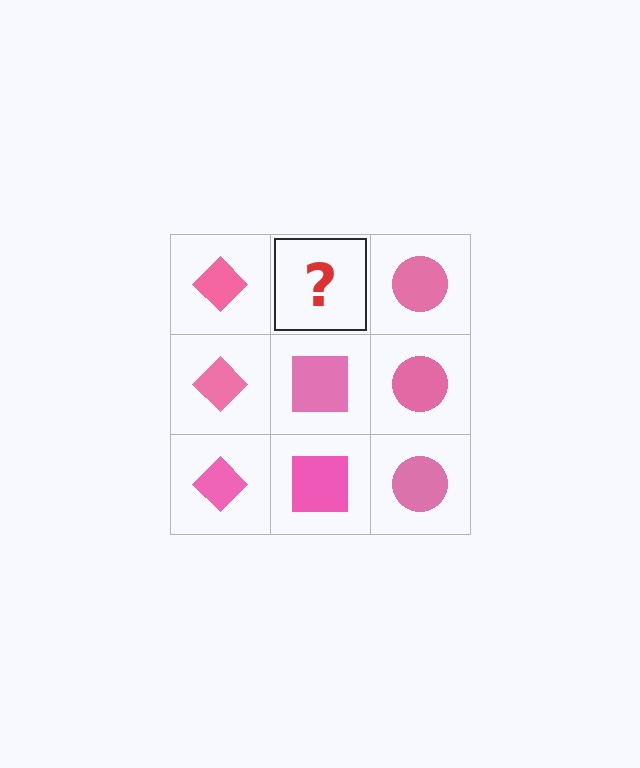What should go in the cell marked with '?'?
The missing cell should contain a pink square.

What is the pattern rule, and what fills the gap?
The rule is that each column has a consistent shape. The gap should be filled with a pink square.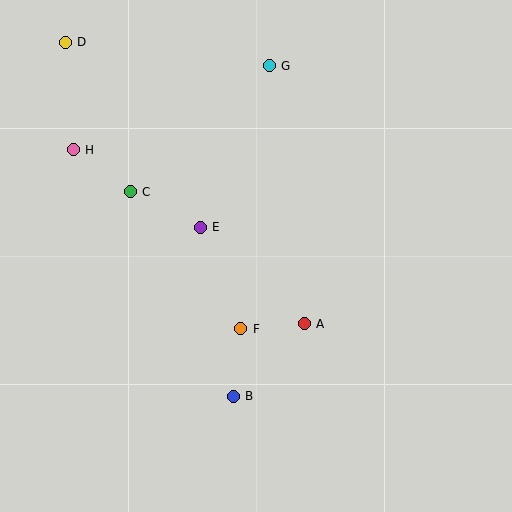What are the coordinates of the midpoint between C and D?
The midpoint between C and D is at (98, 117).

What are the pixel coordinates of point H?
Point H is at (73, 150).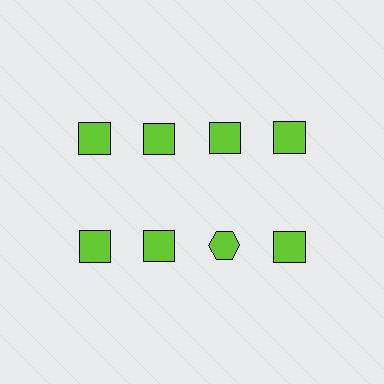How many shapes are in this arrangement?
There are 8 shapes arranged in a grid pattern.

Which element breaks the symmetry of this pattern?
The lime hexagon in the second row, center column breaks the symmetry. All other shapes are lime squares.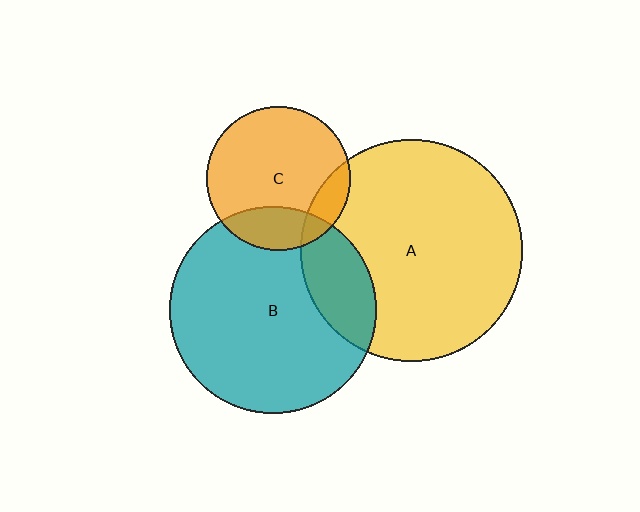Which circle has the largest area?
Circle A (yellow).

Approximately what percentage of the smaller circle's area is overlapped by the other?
Approximately 15%.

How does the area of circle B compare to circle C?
Approximately 2.1 times.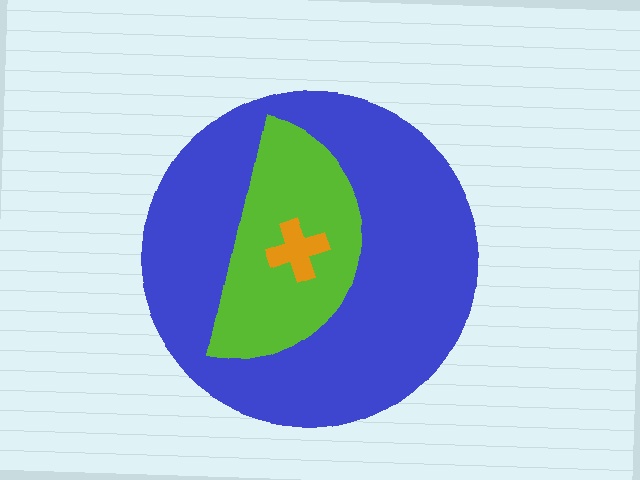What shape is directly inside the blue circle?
The lime semicircle.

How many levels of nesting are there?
3.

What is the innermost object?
The orange cross.